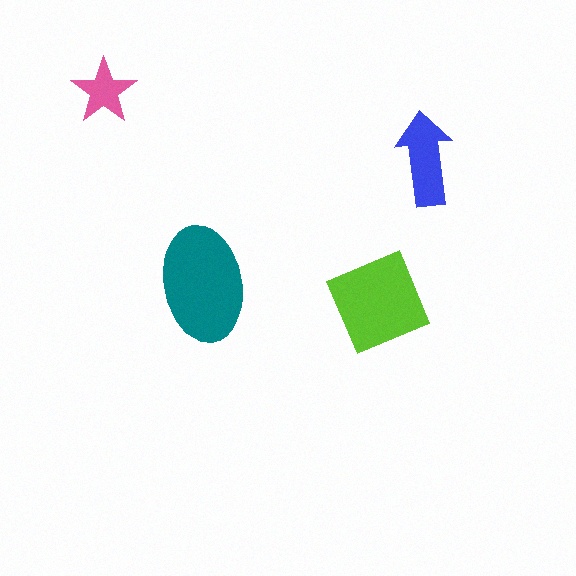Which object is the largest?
The teal ellipse.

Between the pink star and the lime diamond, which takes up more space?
The lime diamond.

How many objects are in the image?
There are 4 objects in the image.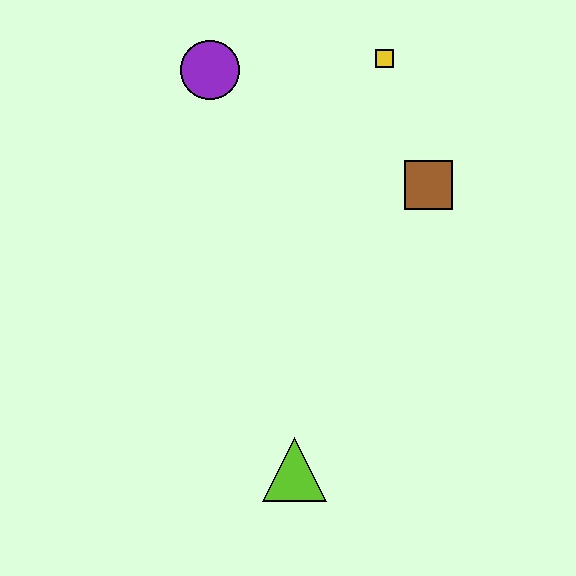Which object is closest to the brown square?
The yellow square is closest to the brown square.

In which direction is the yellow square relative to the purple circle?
The yellow square is to the right of the purple circle.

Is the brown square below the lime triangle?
No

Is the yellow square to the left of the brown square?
Yes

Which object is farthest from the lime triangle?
The yellow square is farthest from the lime triangle.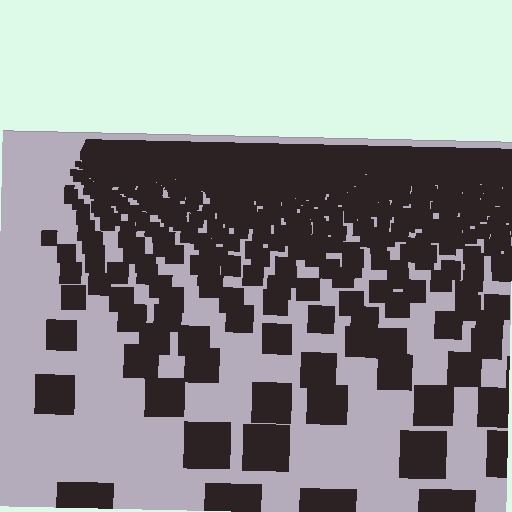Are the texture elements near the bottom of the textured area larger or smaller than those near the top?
Larger. Near the bottom, elements are closer to the viewer and appear at a bigger on-screen size.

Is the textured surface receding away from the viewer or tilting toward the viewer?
The surface is receding away from the viewer. Texture elements get smaller and denser toward the top.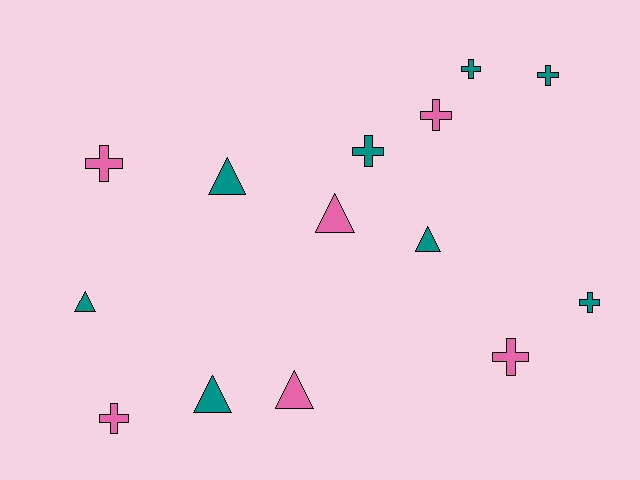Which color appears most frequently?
Teal, with 8 objects.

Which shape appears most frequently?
Cross, with 8 objects.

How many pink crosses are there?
There are 4 pink crosses.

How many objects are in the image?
There are 14 objects.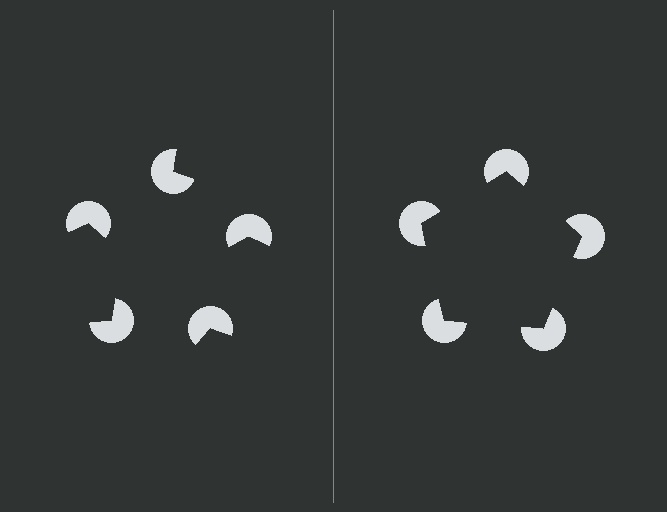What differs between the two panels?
The pac-man discs are positioned identically on both sides; only the wedge orientations differ. On the right they align to a pentagon; on the left they are misaligned.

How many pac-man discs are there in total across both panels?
10 — 5 on each side.